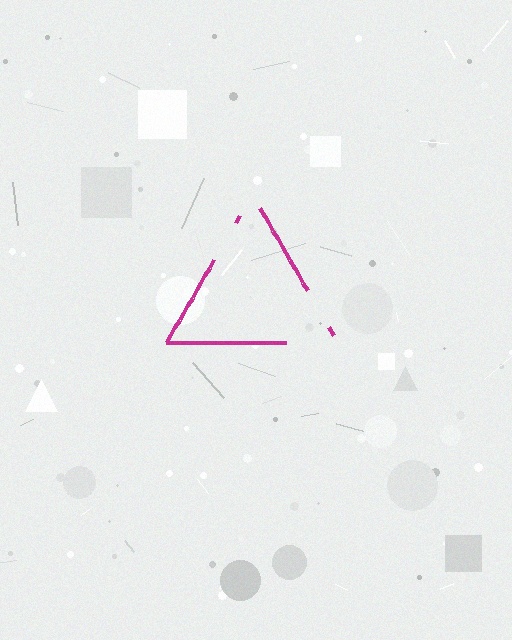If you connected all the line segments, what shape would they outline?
They would outline a triangle.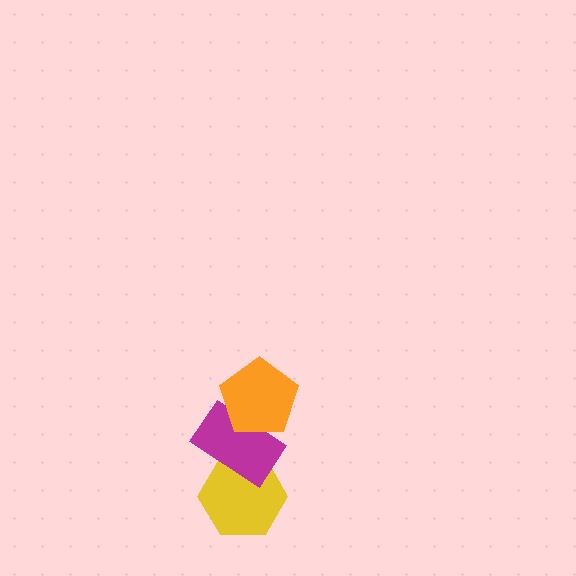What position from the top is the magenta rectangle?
The magenta rectangle is 2nd from the top.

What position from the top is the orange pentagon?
The orange pentagon is 1st from the top.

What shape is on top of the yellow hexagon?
The magenta rectangle is on top of the yellow hexagon.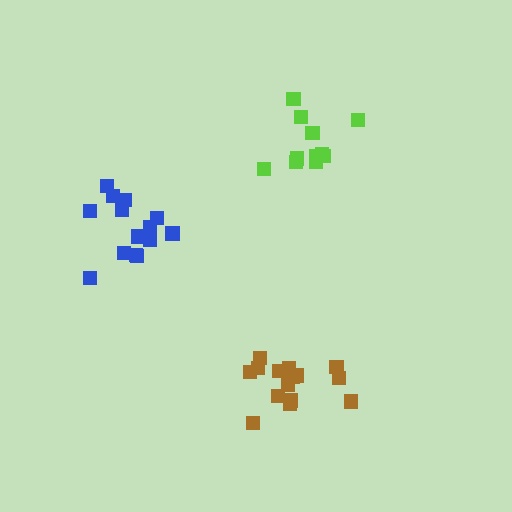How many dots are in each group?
Group 1: 14 dots, Group 2: 15 dots, Group 3: 11 dots (40 total).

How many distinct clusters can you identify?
There are 3 distinct clusters.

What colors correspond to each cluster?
The clusters are colored: blue, brown, lime.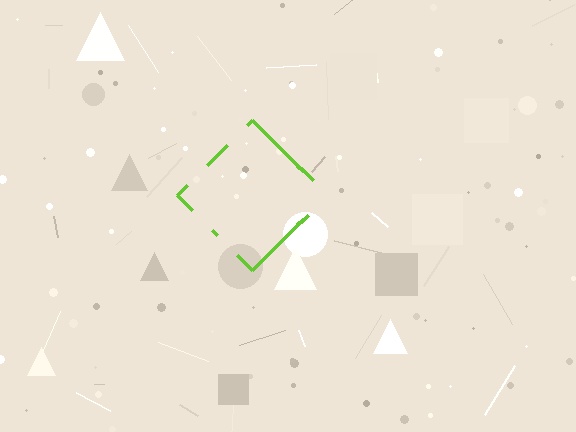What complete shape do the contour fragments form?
The contour fragments form a diamond.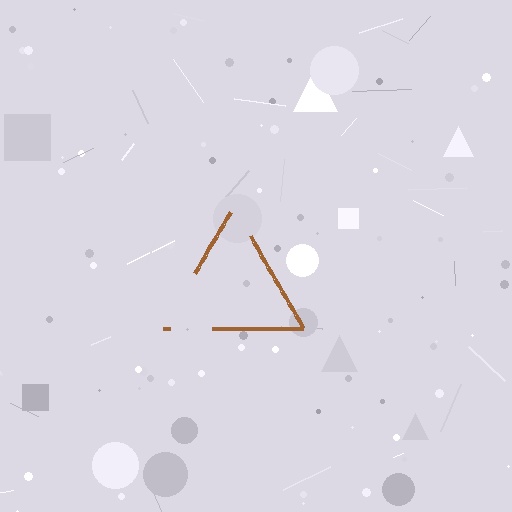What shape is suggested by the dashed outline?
The dashed outline suggests a triangle.